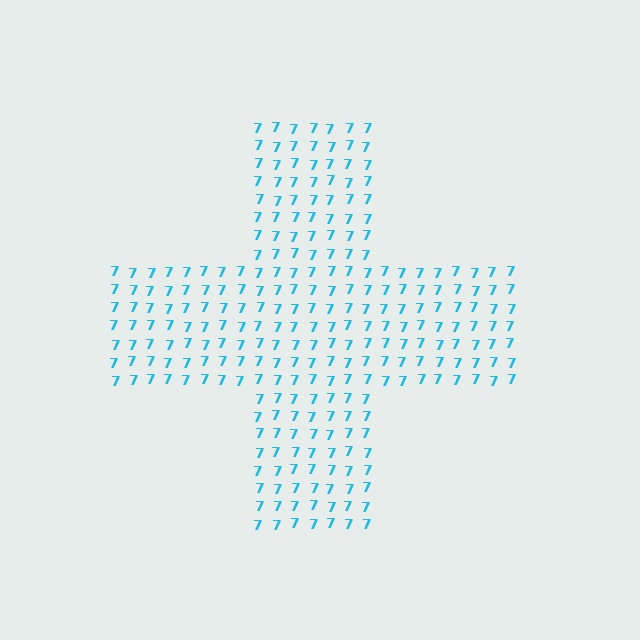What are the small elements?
The small elements are digit 7's.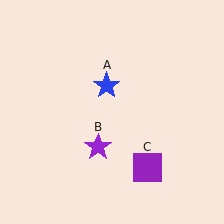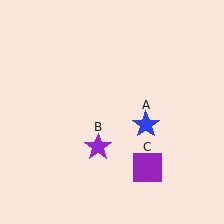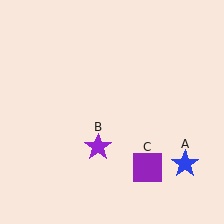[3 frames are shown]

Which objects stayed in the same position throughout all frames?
Purple star (object B) and purple square (object C) remained stationary.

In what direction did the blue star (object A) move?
The blue star (object A) moved down and to the right.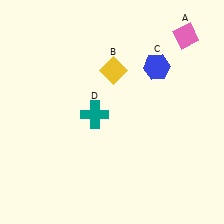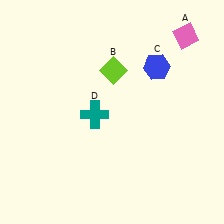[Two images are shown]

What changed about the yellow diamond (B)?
In Image 1, B is yellow. In Image 2, it changed to lime.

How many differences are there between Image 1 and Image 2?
There is 1 difference between the two images.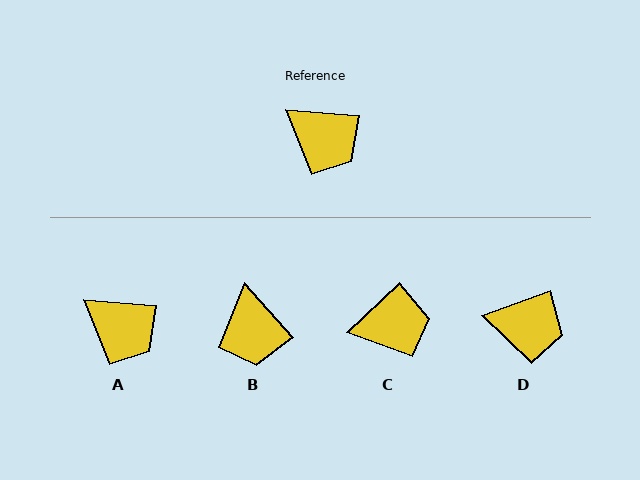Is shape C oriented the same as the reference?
No, it is off by about 48 degrees.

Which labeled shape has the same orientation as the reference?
A.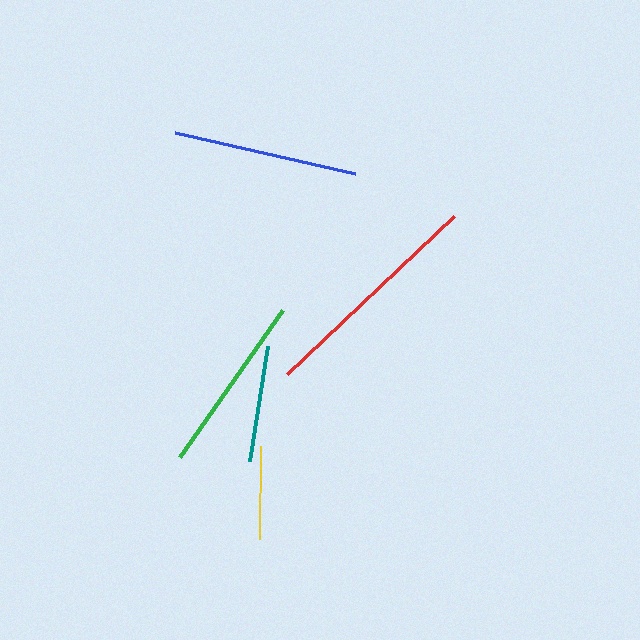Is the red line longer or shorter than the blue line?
The red line is longer than the blue line.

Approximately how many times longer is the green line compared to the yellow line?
The green line is approximately 1.9 times the length of the yellow line.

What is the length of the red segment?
The red segment is approximately 230 pixels long.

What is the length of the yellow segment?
The yellow segment is approximately 93 pixels long.